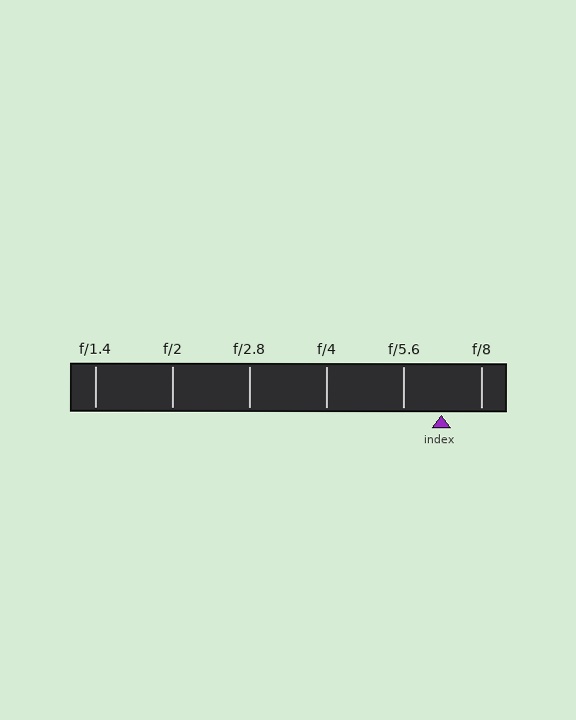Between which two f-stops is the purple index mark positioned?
The index mark is between f/5.6 and f/8.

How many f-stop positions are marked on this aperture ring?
There are 6 f-stop positions marked.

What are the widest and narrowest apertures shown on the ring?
The widest aperture shown is f/1.4 and the narrowest is f/8.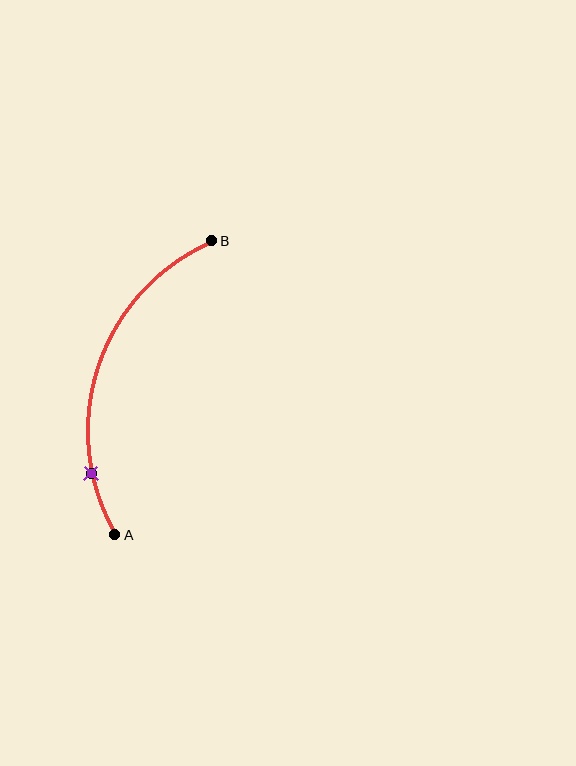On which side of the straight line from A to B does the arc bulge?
The arc bulges to the left of the straight line connecting A and B.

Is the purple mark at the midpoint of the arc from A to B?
No. The purple mark lies on the arc but is closer to endpoint A. The arc midpoint would be at the point on the curve equidistant along the arc from both A and B.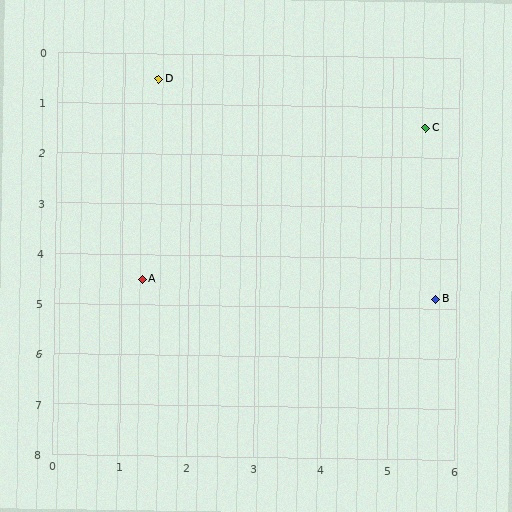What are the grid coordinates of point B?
Point B is at approximately (5.7, 4.8).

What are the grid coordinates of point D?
Point D is at approximately (1.5, 0.5).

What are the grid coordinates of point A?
Point A is at approximately (1.3, 4.5).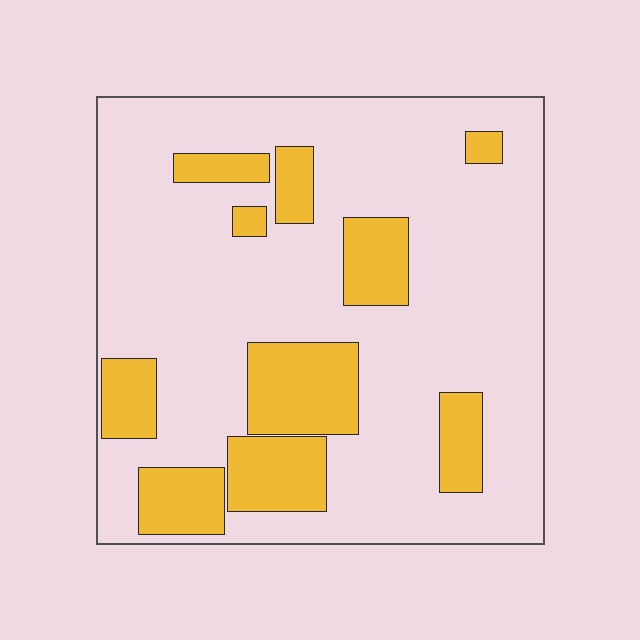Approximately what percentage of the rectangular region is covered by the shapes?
Approximately 25%.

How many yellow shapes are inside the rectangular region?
10.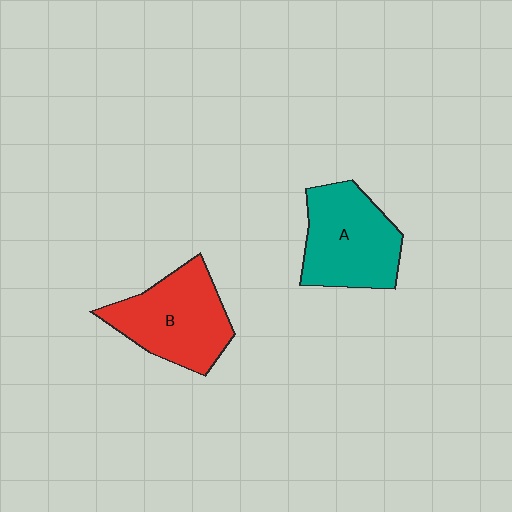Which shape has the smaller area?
Shape A (teal).